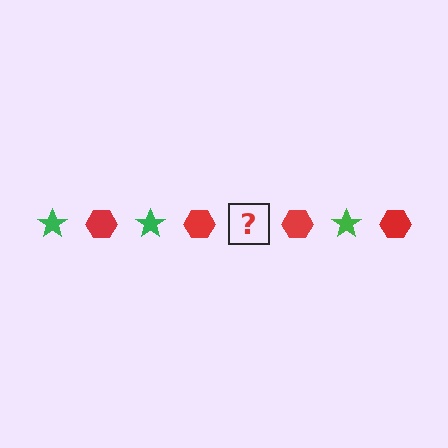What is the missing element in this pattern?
The missing element is a green star.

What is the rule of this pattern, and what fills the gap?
The rule is that the pattern alternates between green star and red hexagon. The gap should be filled with a green star.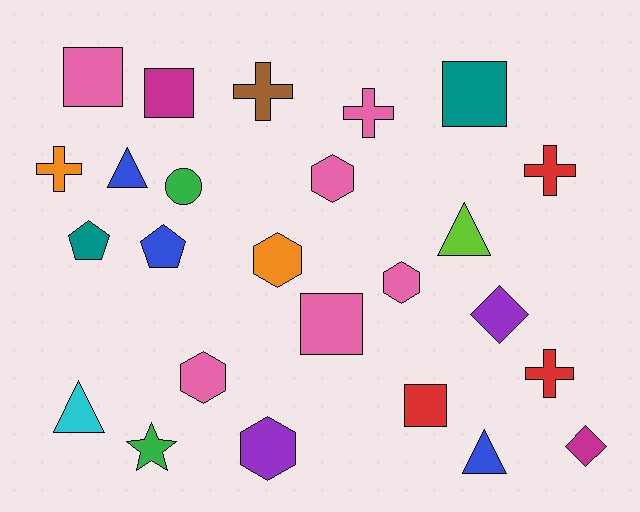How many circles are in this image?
There is 1 circle.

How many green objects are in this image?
There are 2 green objects.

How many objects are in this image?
There are 25 objects.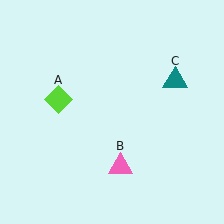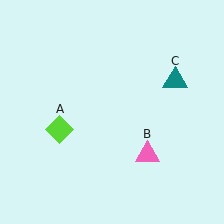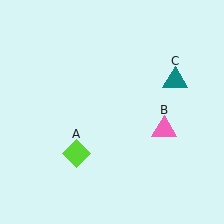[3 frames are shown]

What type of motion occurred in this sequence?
The lime diamond (object A), pink triangle (object B) rotated counterclockwise around the center of the scene.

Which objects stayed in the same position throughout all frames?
Teal triangle (object C) remained stationary.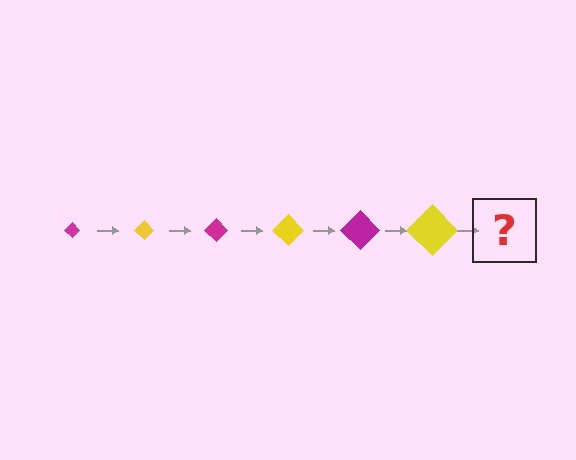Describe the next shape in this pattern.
It should be a magenta diamond, larger than the previous one.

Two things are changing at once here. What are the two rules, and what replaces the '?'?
The two rules are that the diamond grows larger each step and the color cycles through magenta and yellow. The '?' should be a magenta diamond, larger than the previous one.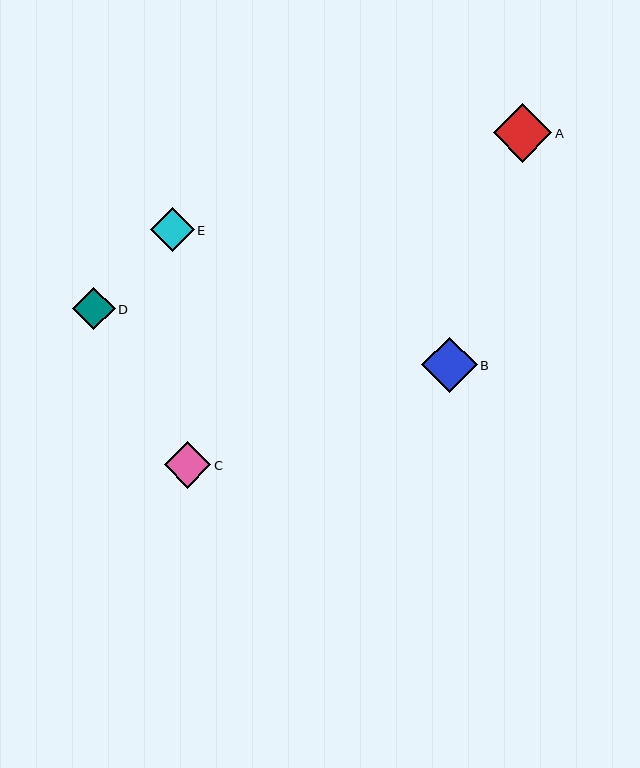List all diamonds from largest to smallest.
From largest to smallest: A, B, C, E, D.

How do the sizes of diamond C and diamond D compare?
Diamond C and diamond D are approximately the same size.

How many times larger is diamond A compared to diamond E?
Diamond A is approximately 1.3 times the size of diamond E.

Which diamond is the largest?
Diamond A is the largest with a size of approximately 58 pixels.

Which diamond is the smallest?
Diamond D is the smallest with a size of approximately 43 pixels.